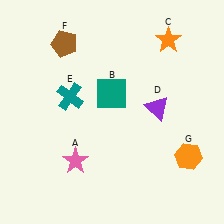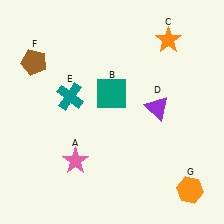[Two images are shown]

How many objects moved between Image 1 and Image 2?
2 objects moved between the two images.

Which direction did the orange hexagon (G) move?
The orange hexagon (G) moved down.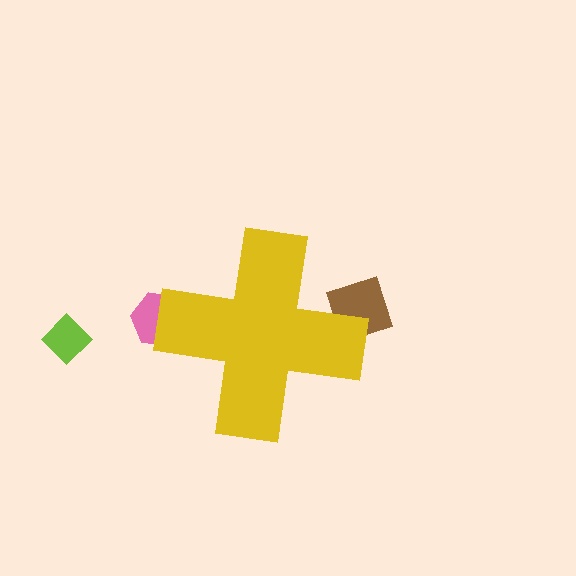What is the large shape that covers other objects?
A yellow cross.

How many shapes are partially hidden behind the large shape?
2 shapes are partially hidden.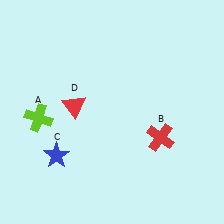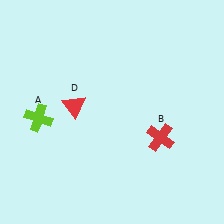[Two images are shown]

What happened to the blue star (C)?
The blue star (C) was removed in Image 2. It was in the bottom-left area of Image 1.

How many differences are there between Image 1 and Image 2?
There is 1 difference between the two images.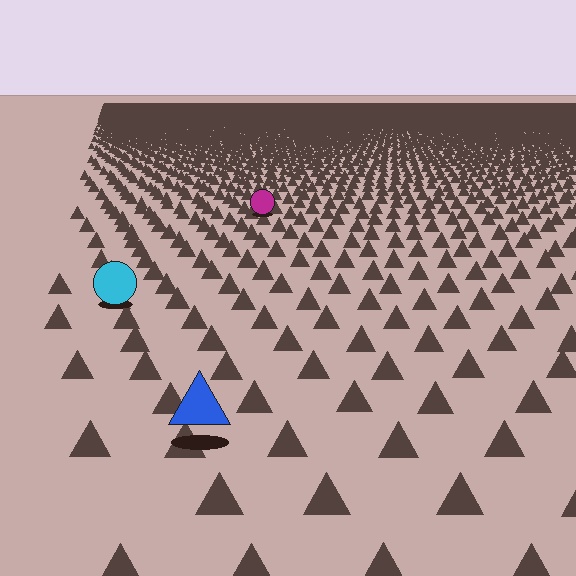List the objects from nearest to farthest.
From nearest to farthest: the blue triangle, the cyan circle, the magenta circle.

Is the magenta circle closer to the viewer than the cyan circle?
No. The cyan circle is closer — you can tell from the texture gradient: the ground texture is coarser near it.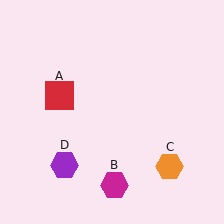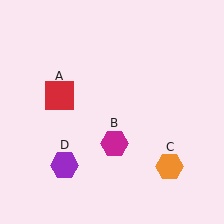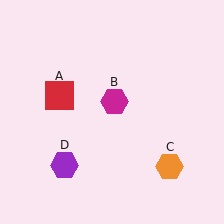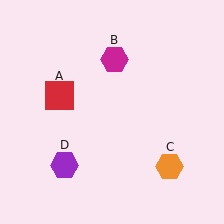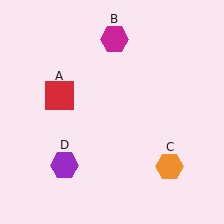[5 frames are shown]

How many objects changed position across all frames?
1 object changed position: magenta hexagon (object B).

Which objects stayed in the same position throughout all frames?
Red square (object A) and orange hexagon (object C) and purple hexagon (object D) remained stationary.